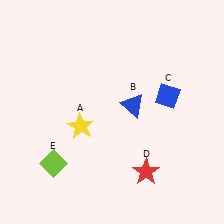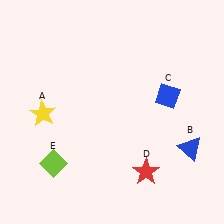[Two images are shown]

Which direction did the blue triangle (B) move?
The blue triangle (B) moved right.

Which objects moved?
The objects that moved are: the yellow star (A), the blue triangle (B).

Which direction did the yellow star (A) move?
The yellow star (A) moved left.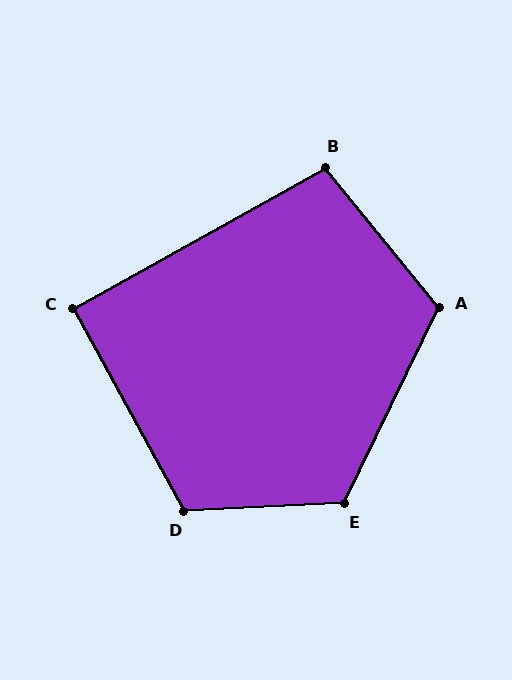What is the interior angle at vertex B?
Approximately 100 degrees (obtuse).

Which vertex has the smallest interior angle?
C, at approximately 91 degrees.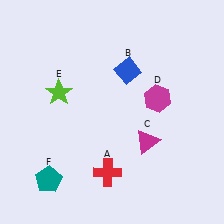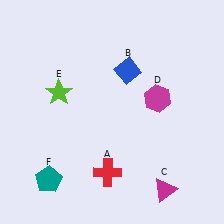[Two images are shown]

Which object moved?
The magenta triangle (C) moved down.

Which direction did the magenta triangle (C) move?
The magenta triangle (C) moved down.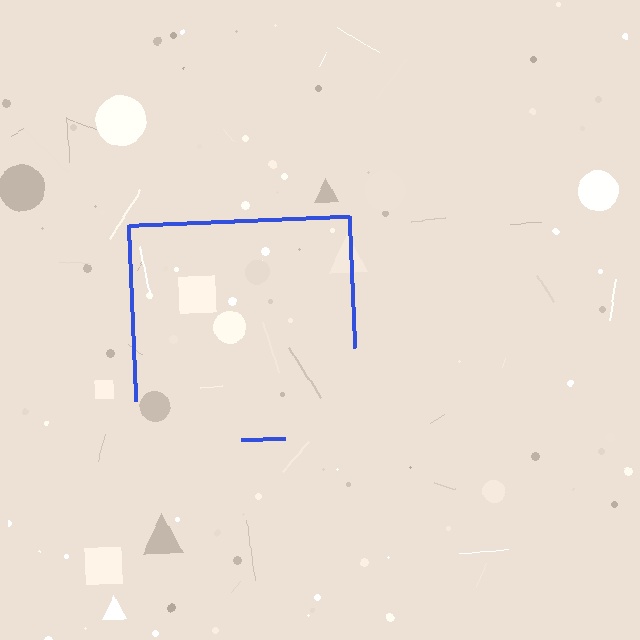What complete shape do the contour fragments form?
The contour fragments form a square.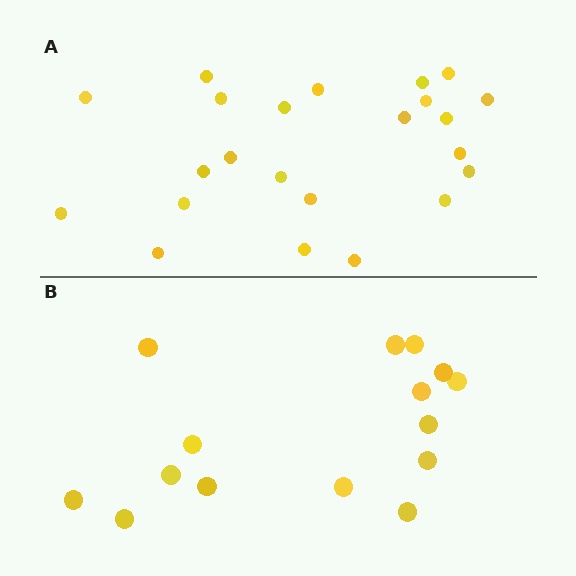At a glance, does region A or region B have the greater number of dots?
Region A (the top region) has more dots.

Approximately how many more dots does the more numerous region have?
Region A has roughly 8 or so more dots than region B.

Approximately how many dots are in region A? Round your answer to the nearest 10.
About 20 dots. (The exact count is 23, which rounds to 20.)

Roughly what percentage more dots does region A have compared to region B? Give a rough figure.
About 55% more.